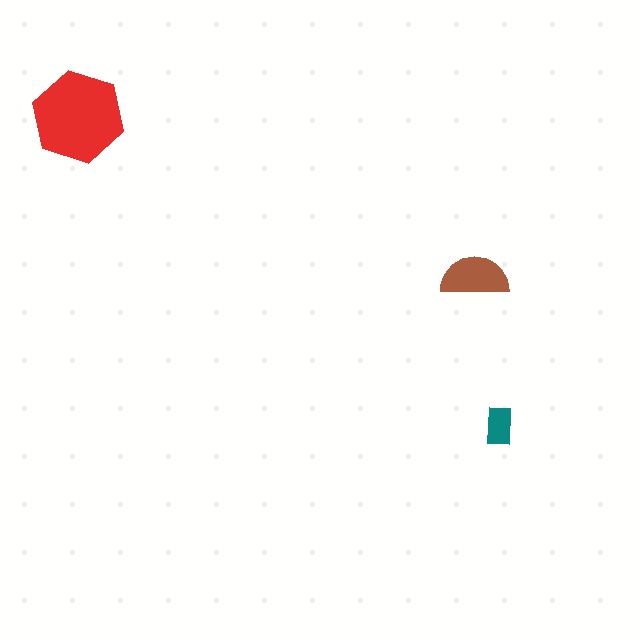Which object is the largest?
The red hexagon.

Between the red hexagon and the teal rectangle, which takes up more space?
The red hexagon.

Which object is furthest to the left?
The red hexagon is leftmost.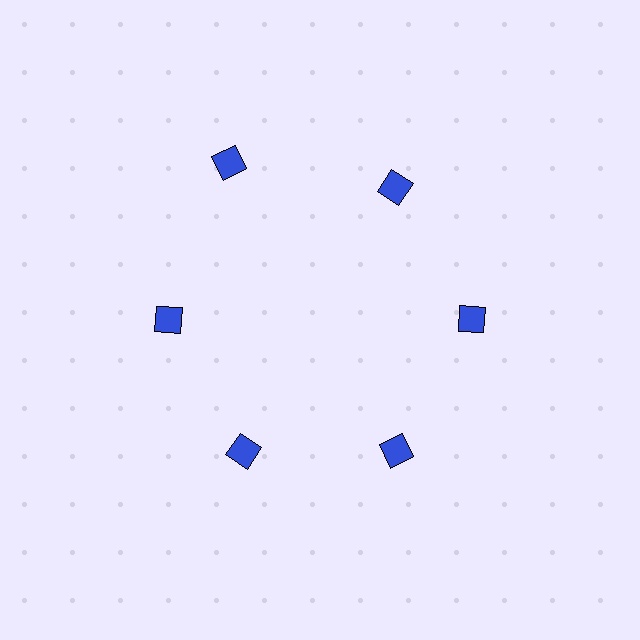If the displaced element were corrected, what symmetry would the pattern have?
It would have 6-fold rotational symmetry — the pattern would map onto itself every 60 degrees.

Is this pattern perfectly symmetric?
No. The 6 blue squares are arranged in a ring, but one element near the 11 o'clock position is pushed outward from the center, breaking the 6-fold rotational symmetry.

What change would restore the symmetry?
The symmetry would be restored by moving it inward, back onto the ring so that all 6 squares sit at equal angles and equal distance from the center.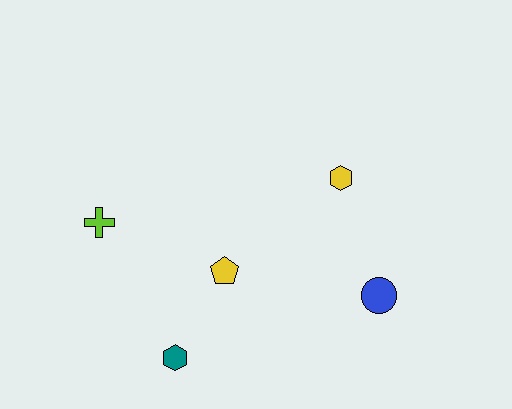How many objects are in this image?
There are 5 objects.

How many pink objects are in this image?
There are no pink objects.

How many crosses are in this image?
There is 1 cross.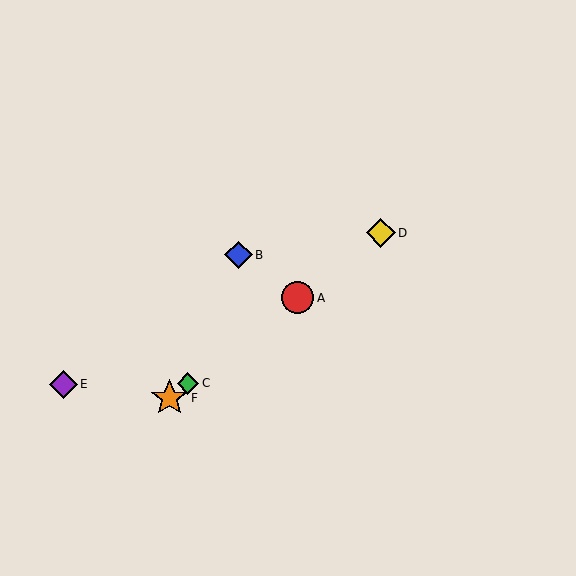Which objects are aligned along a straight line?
Objects A, C, D, F are aligned along a straight line.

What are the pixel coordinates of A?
Object A is at (298, 298).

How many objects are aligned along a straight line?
4 objects (A, C, D, F) are aligned along a straight line.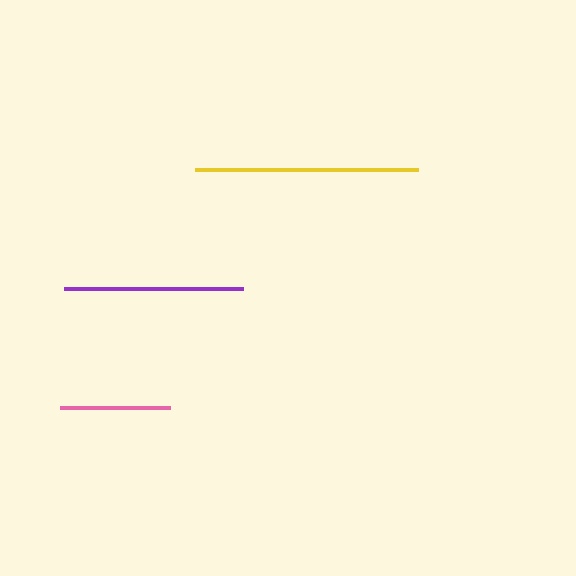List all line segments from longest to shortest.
From longest to shortest: yellow, purple, pink.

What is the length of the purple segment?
The purple segment is approximately 179 pixels long.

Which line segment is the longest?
The yellow line is the longest at approximately 222 pixels.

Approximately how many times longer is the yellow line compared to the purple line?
The yellow line is approximately 1.2 times the length of the purple line.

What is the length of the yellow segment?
The yellow segment is approximately 222 pixels long.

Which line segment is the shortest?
The pink line is the shortest at approximately 110 pixels.